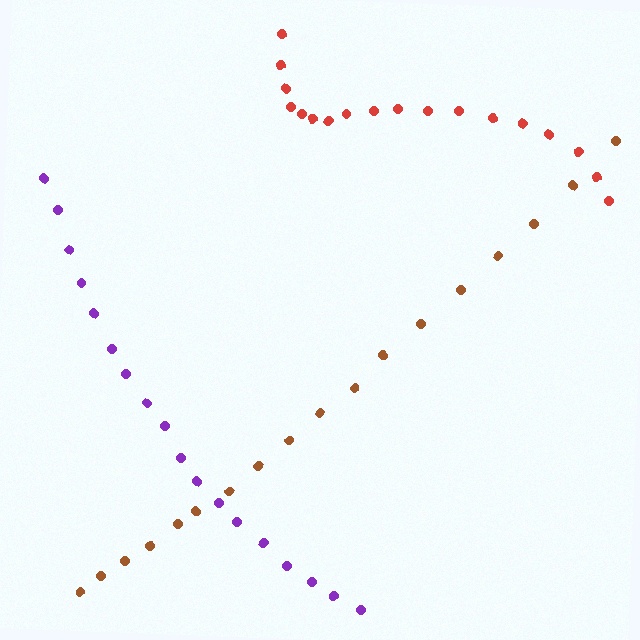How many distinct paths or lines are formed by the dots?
There are 3 distinct paths.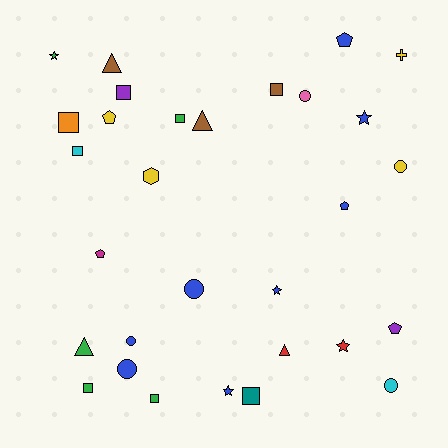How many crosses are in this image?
There is 1 cross.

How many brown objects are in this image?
There are 3 brown objects.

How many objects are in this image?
There are 30 objects.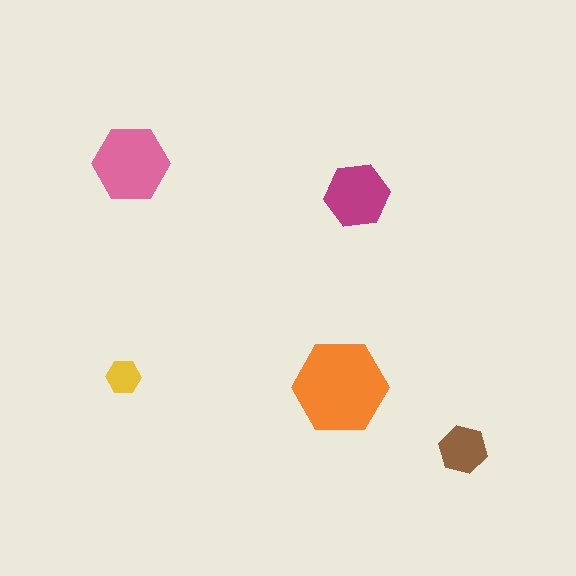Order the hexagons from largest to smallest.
the orange one, the pink one, the magenta one, the brown one, the yellow one.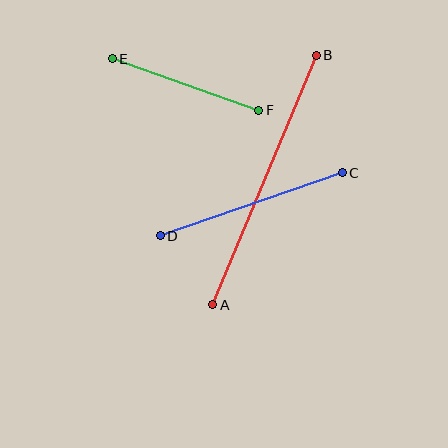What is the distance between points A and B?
The distance is approximately 270 pixels.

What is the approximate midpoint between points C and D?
The midpoint is at approximately (251, 204) pixels.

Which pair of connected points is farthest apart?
Points A and B are farthest apart.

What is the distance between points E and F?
The distance is approximately 155 pixels.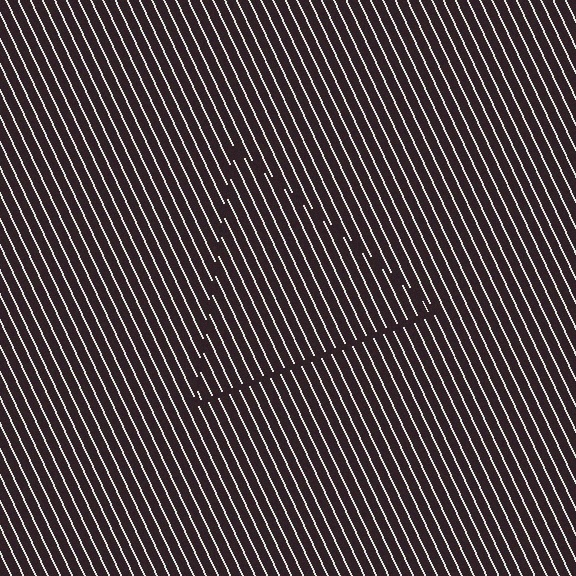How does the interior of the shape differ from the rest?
The interior of the shape contains the same grating, shifted by half a period — the contour is defined by the phase discontinuity where line-ends from the inner and outer gratings abut.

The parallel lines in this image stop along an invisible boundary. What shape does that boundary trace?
An illusory triangle. The interior of the shape contains the same grating, shifted by half a period — the contour is defined by the phase discontinuity where line-ends from the inner and outer gratings abut.